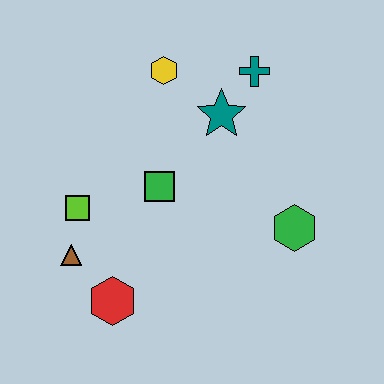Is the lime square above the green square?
No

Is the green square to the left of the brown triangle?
No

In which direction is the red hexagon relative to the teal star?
The red hexagon is below the teal star.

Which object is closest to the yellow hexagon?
The teal star is closest to the yellow hexagon.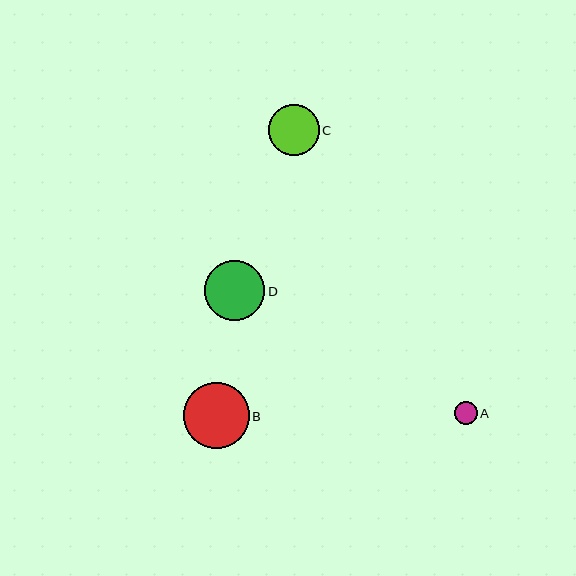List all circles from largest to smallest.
From largest to smallest: B, D, C, A.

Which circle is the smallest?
Circle A is the smallest with a size of approximately 23 pixels.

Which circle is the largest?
Circle B is the largest with a size of approximately 65 pixels.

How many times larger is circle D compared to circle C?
Circle D is approximately 1.2 times the size of circle C.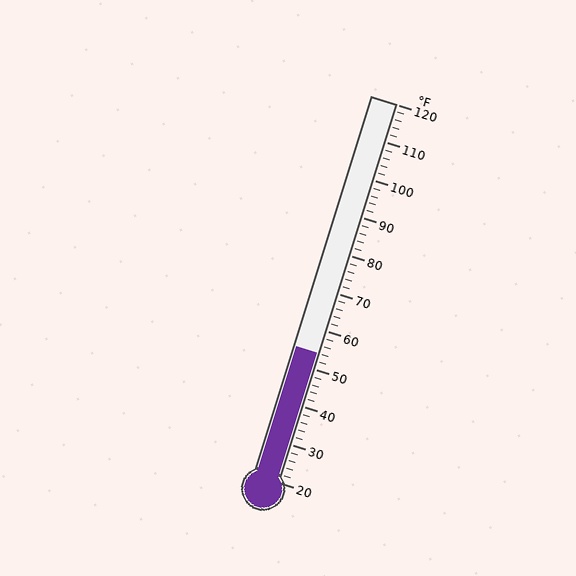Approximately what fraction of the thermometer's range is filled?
The thermometer is filled to approximately 35% of its range.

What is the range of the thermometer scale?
The thermometer scale ranges from 20°F to 120°F.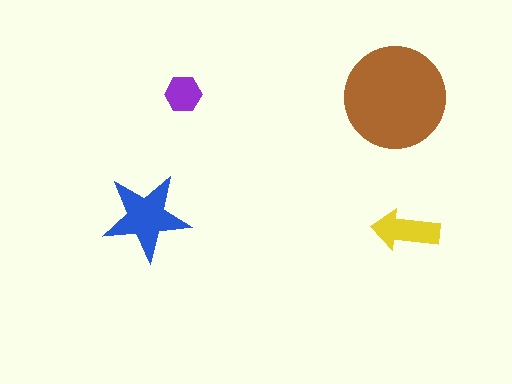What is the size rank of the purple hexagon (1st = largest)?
4th.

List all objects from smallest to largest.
The purple hexagon, the yellow arrow, the blue star, the brown circle.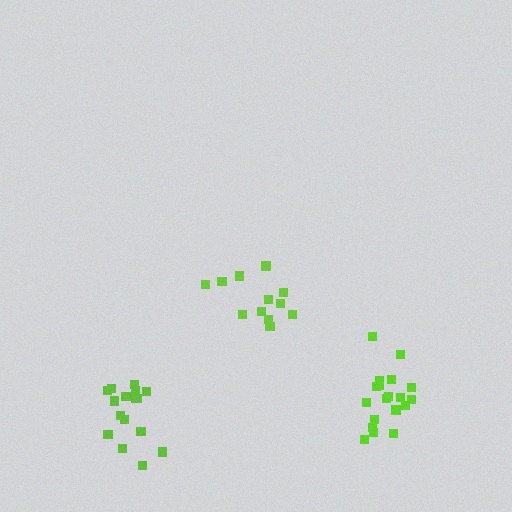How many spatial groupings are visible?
There are 3 spatial groupings.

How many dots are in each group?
Group 1: 19 dots, Group 2: 13 dots, Group 3: 19 dots (51 total).